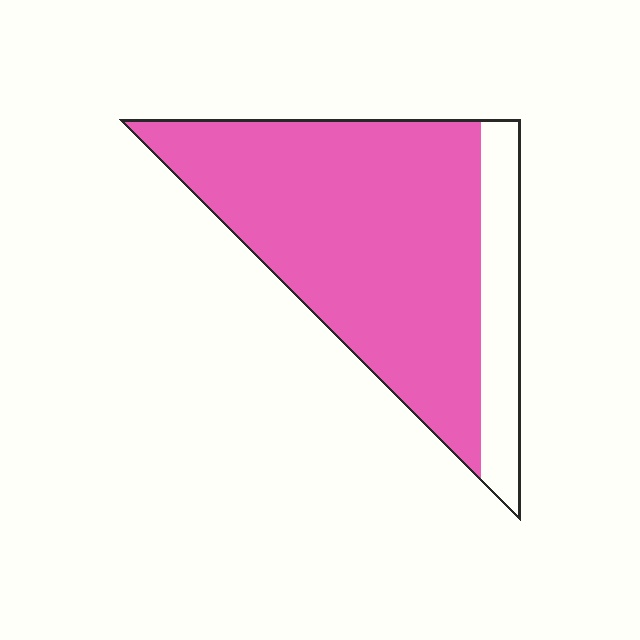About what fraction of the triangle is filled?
About four fifths (4/5).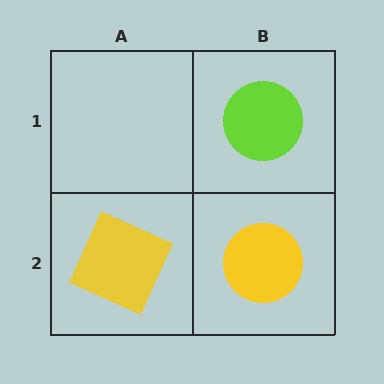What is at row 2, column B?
A yellow circle.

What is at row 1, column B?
A lime circle.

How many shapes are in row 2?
2 shapes.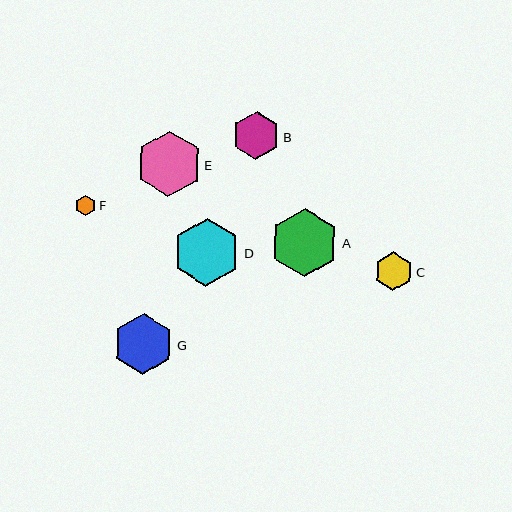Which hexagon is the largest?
Hexagon A is the largest with a size of approximately 68 pixels.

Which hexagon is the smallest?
Hexagon F is the smallest with a size of approximately 21 pixels.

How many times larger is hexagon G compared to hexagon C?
Hexagon G is approximately 1.6 times the size of hexagon C.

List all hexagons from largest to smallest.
From largest to smallest: A, D, E, G, B, C, F.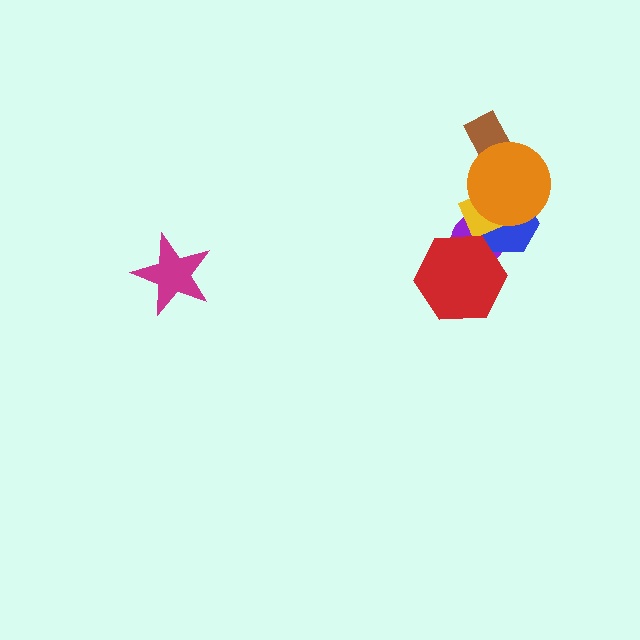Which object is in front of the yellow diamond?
The orange circle is in front of the yellow diamond.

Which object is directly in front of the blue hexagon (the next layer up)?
The yellow diamond is directly in front of the blue hexagon.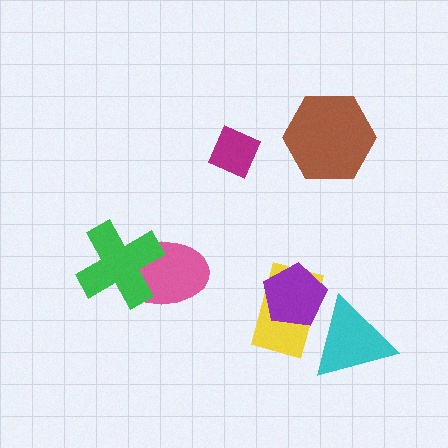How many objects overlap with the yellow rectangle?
2 objects overlap with the yellow rectangle.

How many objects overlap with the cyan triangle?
2 objects overlap with the cyan triangle.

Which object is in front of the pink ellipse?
The green cross is in front of the pink ellipse.